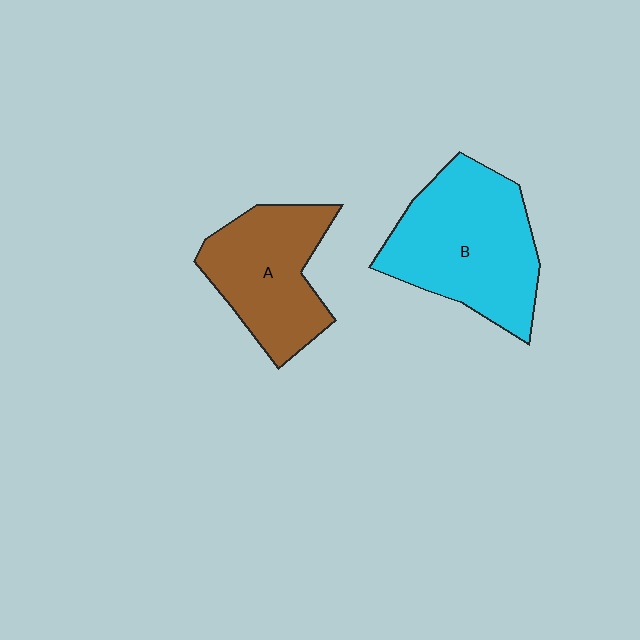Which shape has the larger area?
Shape B (cyan).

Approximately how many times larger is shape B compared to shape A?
Approximately 1.3 times.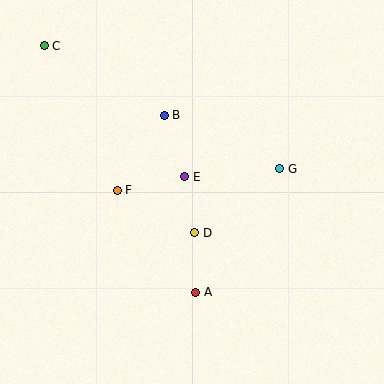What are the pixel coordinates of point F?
Point F is at (117, 190).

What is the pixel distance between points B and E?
The distance between B and E is 65 pixels.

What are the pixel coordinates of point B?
Point B is at (164, 115).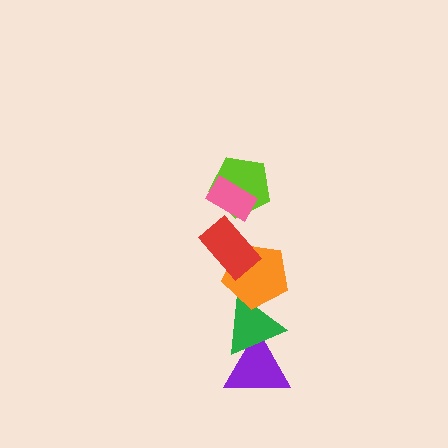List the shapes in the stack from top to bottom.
From top to bottom: the pink rectangle, the lime pentagon, the red rectangle, the orange pentagon, the green triangle, the purple triangle.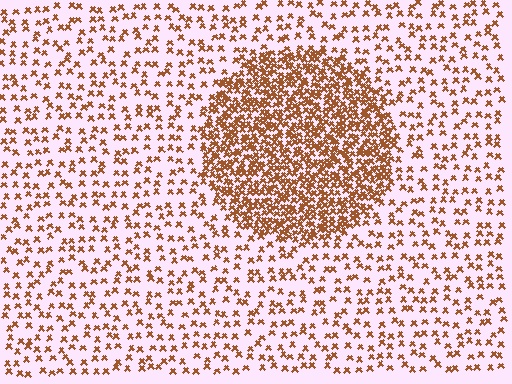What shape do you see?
I see a circle.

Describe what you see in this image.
The image contains small brown elements arranged at two different densities. A circle-shaped region is visible where the elements are more densely packed than the surrounding area.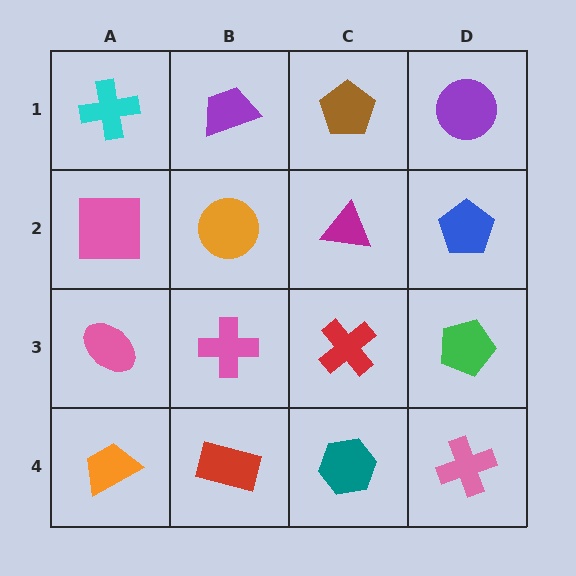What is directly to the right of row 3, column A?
A pink cross.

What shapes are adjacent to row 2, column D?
A purple circle (row 1, column D), a green pentagon (row 3, column D), a magenta triangle (row 2, column C).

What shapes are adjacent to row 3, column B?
An orange circle (row 2, column B), a red rectangle (row 4, column B), a pink ellipse (row 3, column A), a red cross (row 3, column C).